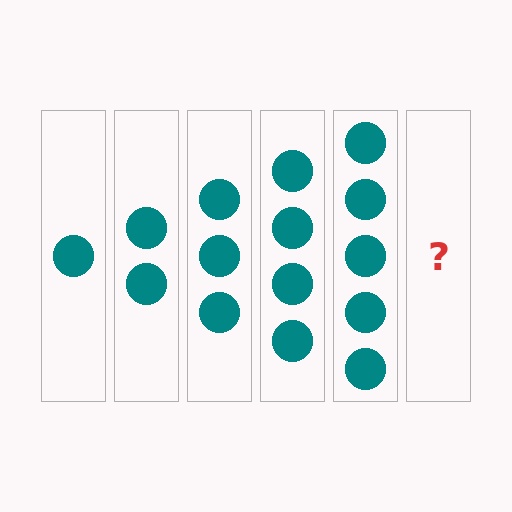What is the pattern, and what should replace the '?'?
The pattern is that each step adds one more circle. The '?' should be 6 circles.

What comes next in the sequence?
The next element should be 6 circles.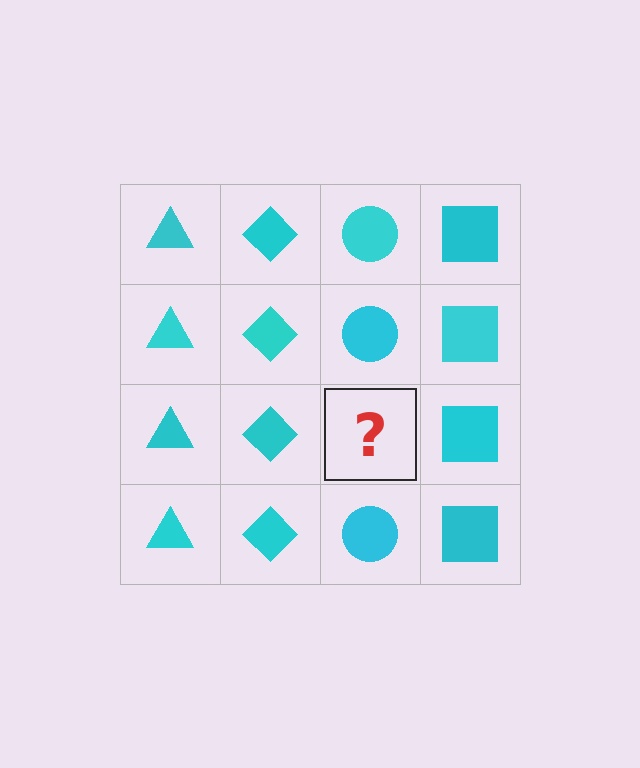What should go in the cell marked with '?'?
The missing cell should contain a cyan circle.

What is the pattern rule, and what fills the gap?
The rule is that each column has a consistent shape. The gap should be filled with a cyan circle.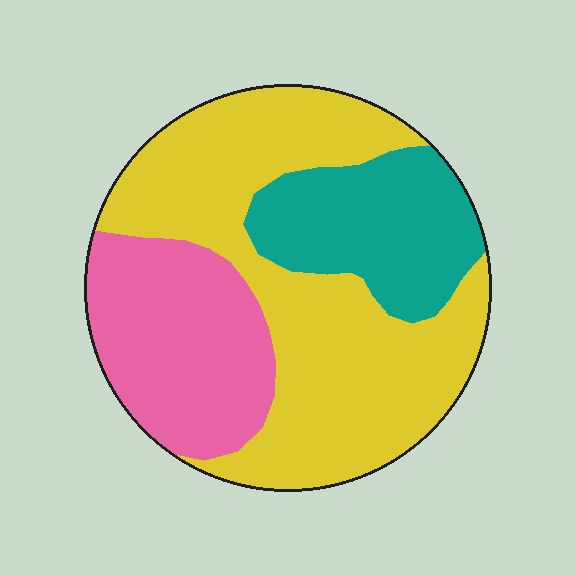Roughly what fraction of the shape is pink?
Pink covers about 25% of the shape.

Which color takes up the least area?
Teal, at roughly 20%.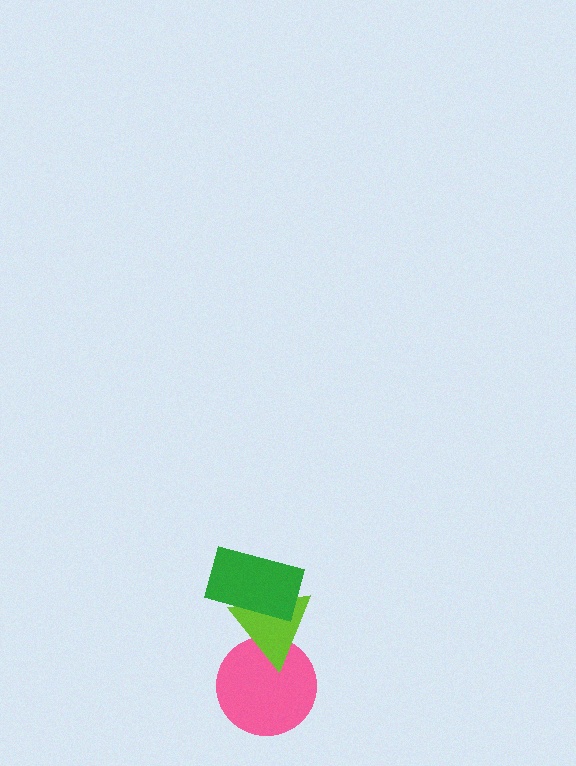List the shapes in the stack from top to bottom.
From top to bottom: the green rectangle, the lime triangle, the pink circle.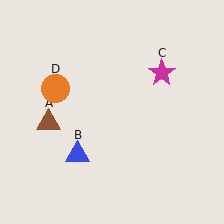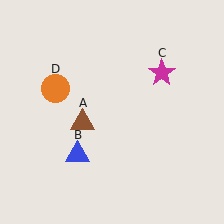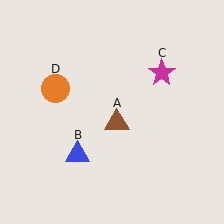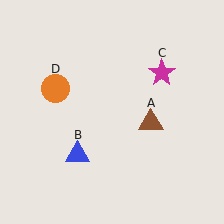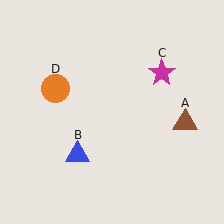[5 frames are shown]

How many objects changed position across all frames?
1 object changed position: brown triangle (object A).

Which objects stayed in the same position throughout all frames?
Blue triangle (object B) and magenta star (object C) and orange circle (object D) remained stationary.